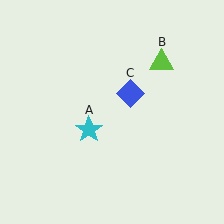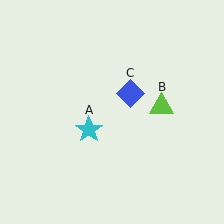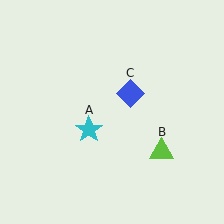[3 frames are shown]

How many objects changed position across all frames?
1 object changed position: lime triangle (object B).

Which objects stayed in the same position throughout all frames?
Cyan star (object A) and blue diamond (object C) remained stationary.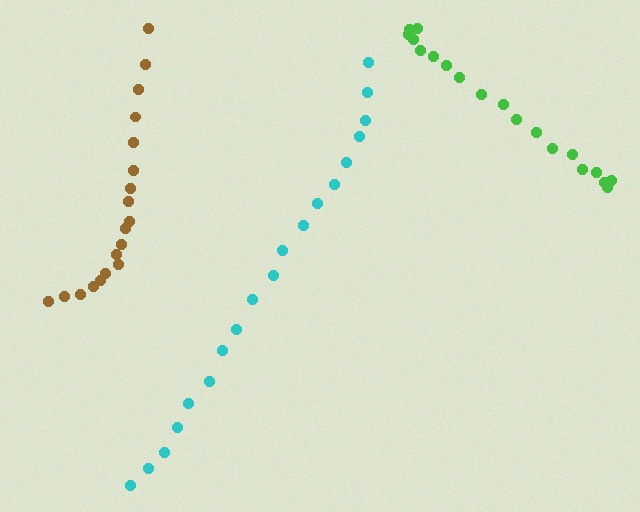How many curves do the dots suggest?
There are 3 distinct paths.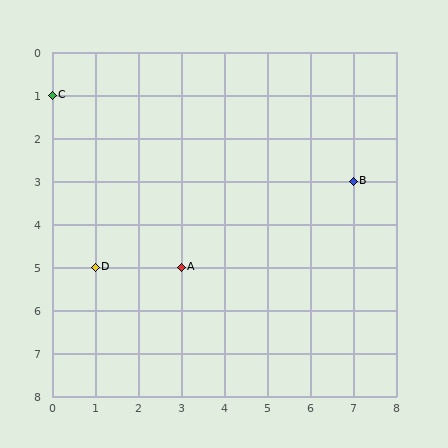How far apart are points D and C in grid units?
Points D and C are 1 column and 4 rows apart (about 4.1 grid units diagonally).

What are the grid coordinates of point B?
Point B is at grid coordinates (7, 3).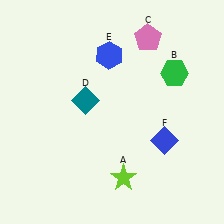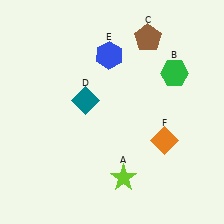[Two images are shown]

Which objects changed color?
C changed from pink to brown. F changed from blue to orange.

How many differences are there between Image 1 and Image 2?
There are 2 differences between the two images.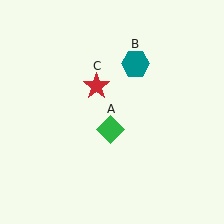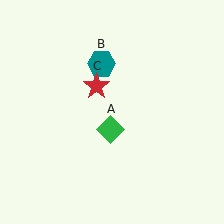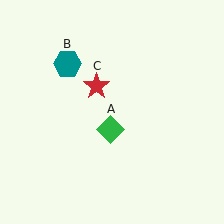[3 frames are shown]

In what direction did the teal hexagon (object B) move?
The teal hexagon (object B) moved left.